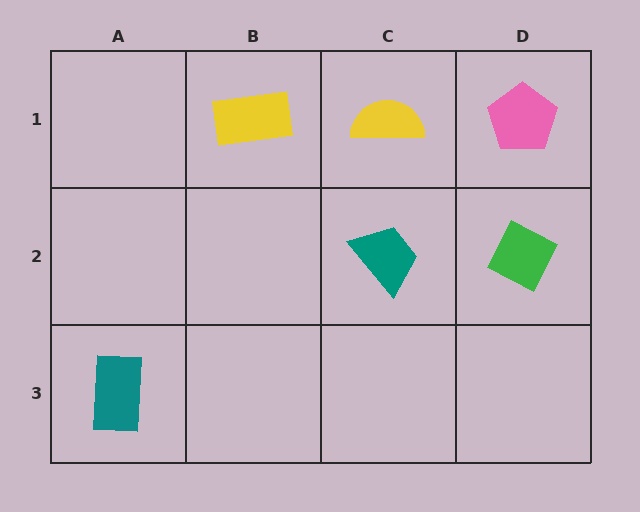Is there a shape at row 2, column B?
No, that cell is empty.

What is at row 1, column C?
A yellow semicircle.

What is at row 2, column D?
A green diamond.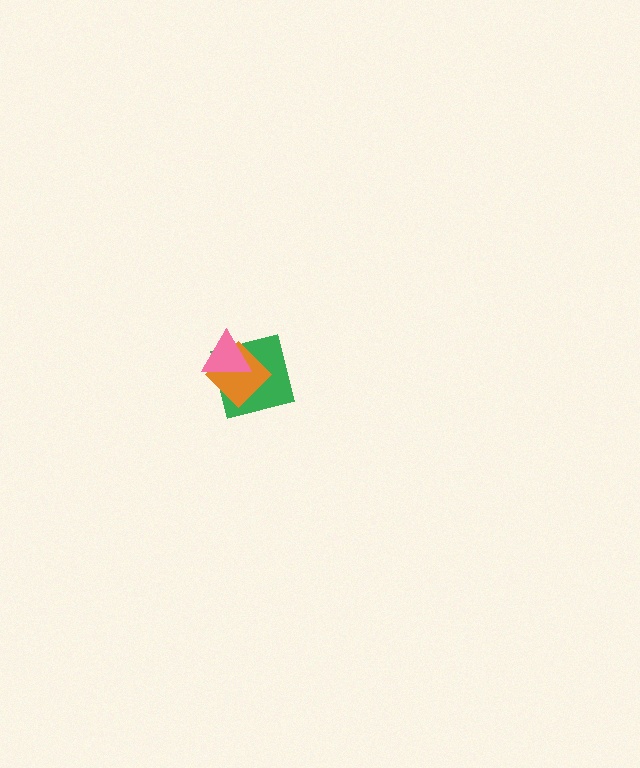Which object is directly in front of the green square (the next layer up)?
The orange diamond is directly in front of the green square.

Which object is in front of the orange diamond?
The pink triangle is in front of the orange diamond.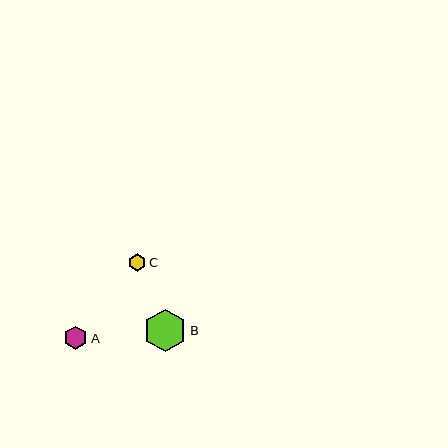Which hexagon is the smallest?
Hexagon C is the smallest with a size of approximately 17 pixels.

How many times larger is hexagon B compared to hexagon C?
Hexagon B is approximately 2.5 times the size of hexagon C.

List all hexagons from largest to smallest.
From largest to smallest: B, A, C.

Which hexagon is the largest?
Hexagon B is the largest with a size of approximately 43 pixels.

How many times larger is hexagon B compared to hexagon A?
Hexagon B is approximately 1.8 times the size of hexagon A.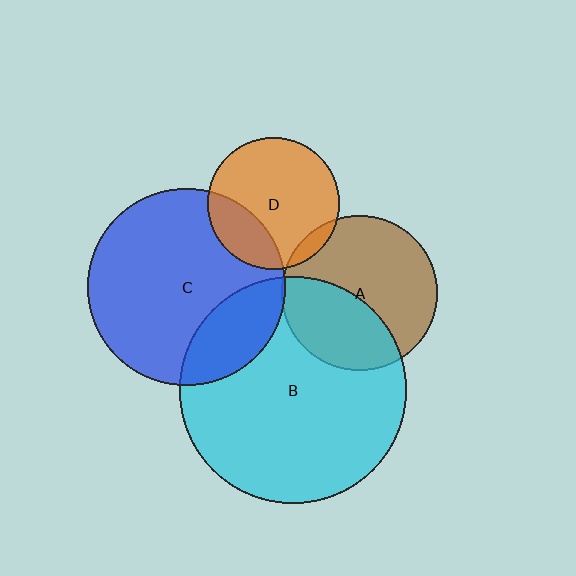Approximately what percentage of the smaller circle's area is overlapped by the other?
Approximately 5%.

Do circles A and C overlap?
Yes.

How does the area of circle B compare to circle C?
Approximately 1.3 times.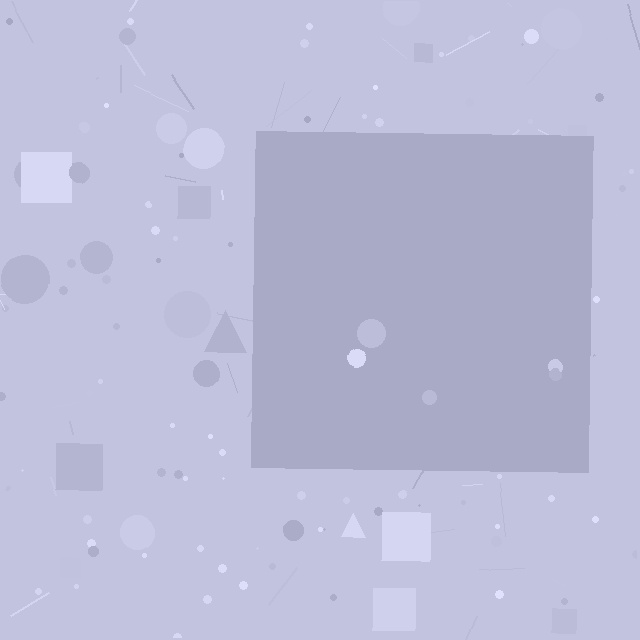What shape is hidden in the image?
A square is hidden in the image.